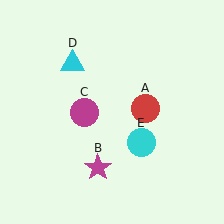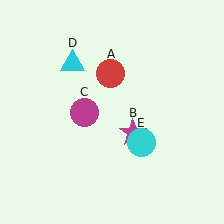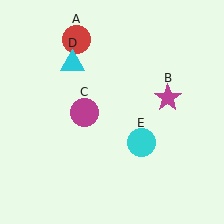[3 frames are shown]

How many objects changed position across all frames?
2 objects changed position: red circle (object A), magenta star (object B).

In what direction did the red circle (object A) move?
The red circle (object A) moved up and to the left.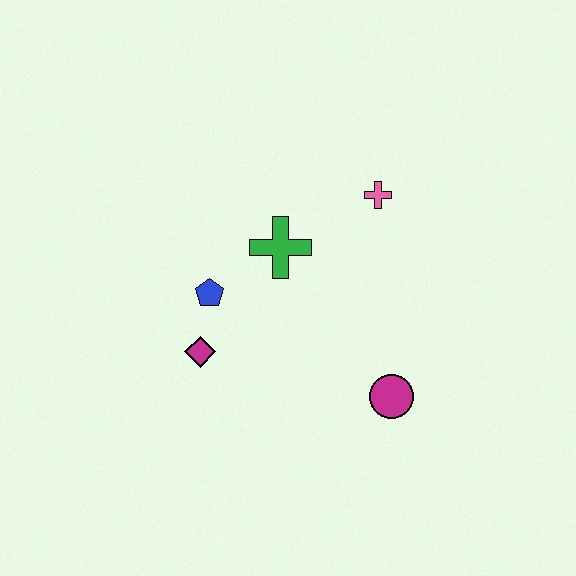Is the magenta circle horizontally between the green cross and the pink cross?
No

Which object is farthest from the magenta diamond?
The pink cross is farthest from the magenta diamond.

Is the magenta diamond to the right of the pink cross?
No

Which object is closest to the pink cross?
The green cross is closest to the pink cross.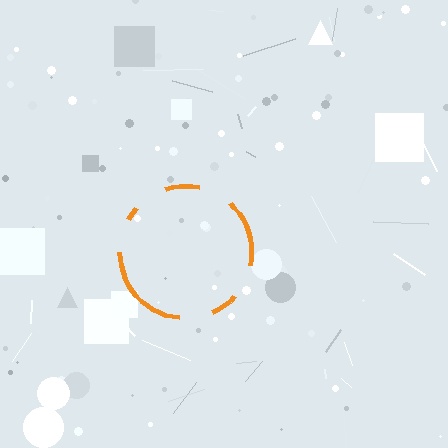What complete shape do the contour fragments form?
The contour fragments form a circle.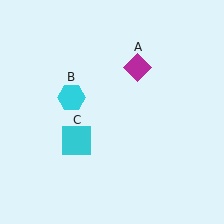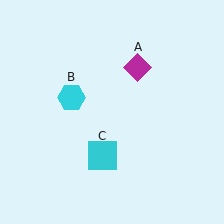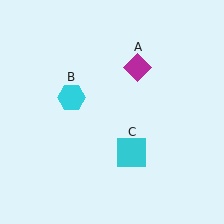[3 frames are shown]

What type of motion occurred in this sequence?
The cyan square (object C) rotated counterclockwise around the center of the scene.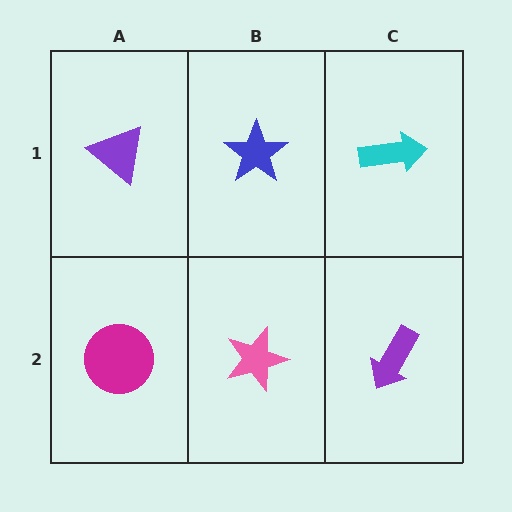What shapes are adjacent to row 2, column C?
A cyan arrow (row 1, column C), a pink star (row 2, column B).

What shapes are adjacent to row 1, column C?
A purple arrow (row 2, column C), a blue star (row 1, column B).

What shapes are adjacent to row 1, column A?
A magenta circle (row 2, column A), a blue star (row 1, column B).